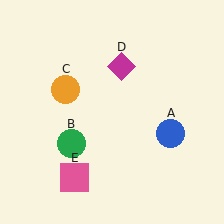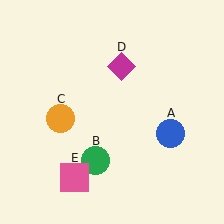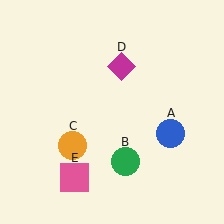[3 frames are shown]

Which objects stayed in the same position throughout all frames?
Blue circle (object A) and magenta diamond (object D) and pink square (object E) remained stationary.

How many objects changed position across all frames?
2 objects changed position: green circle (object B), orange circle (object C).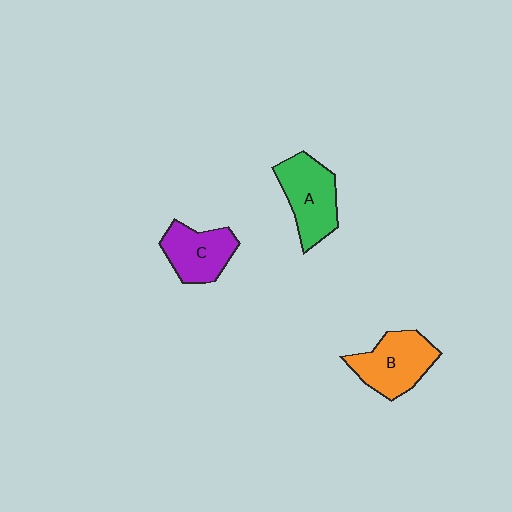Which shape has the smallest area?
Shape C (purple).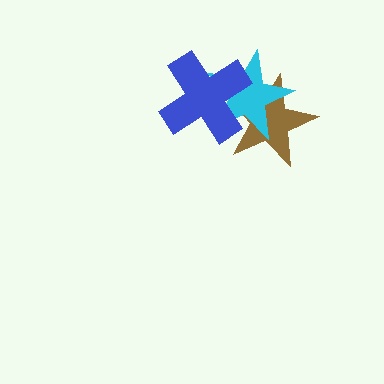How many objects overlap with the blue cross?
2 objects overlap with the blue cross.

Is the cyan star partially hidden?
Yes, it is partially covered by another shape.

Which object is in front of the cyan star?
The blue cross is in front of the cyan star.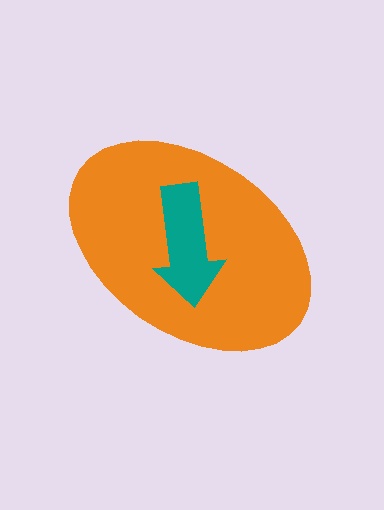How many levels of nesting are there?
2.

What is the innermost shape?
The teal arrow.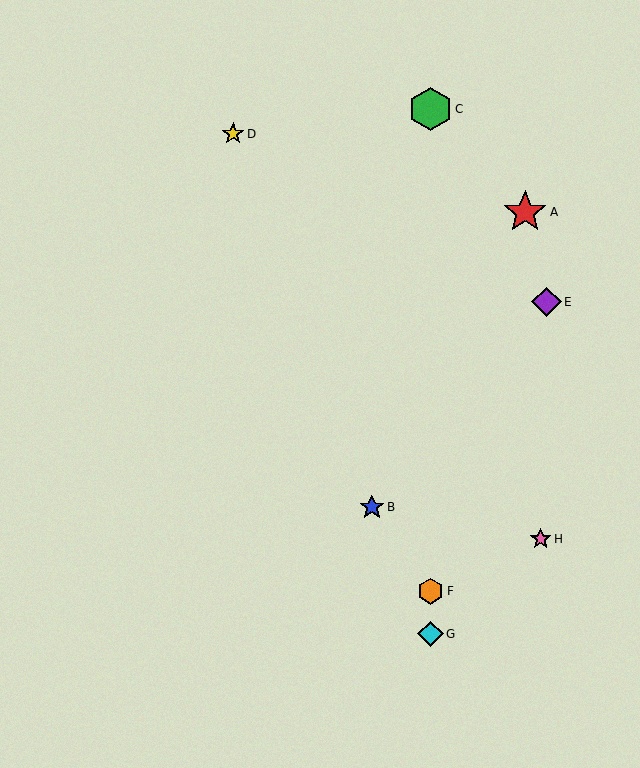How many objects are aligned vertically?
3 objects (C, F, G) are aligned vertically.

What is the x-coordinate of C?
Object C is at x≈431.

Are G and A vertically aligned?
No, G is at x≈431 and A is at x≈525.